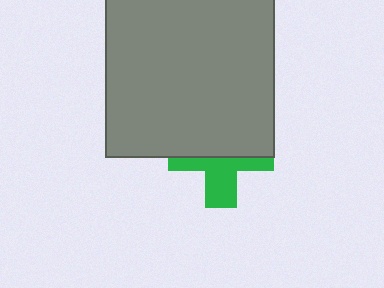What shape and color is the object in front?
The object in front is a gray square.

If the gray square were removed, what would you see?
You would see the complete green cross.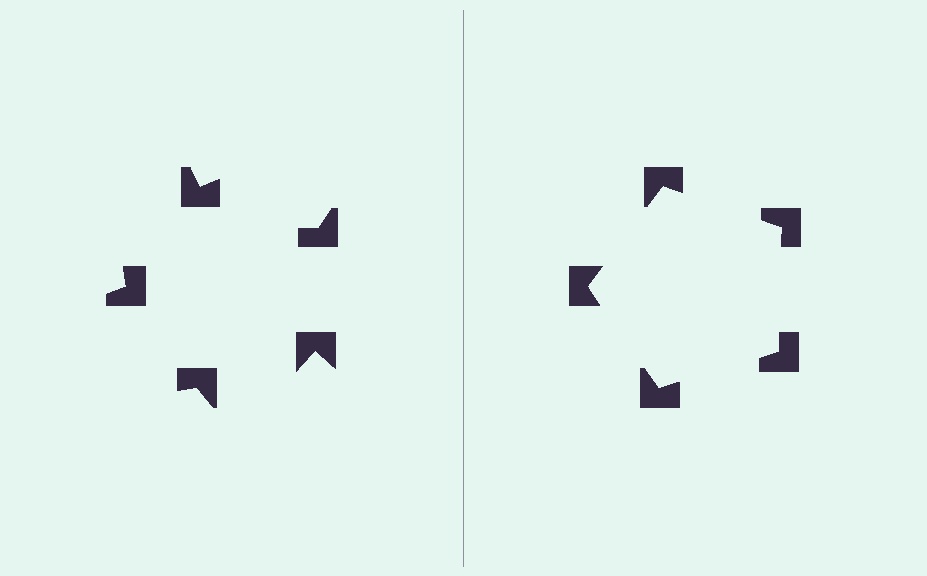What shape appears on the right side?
An illusory pentagon.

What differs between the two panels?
The notched squares are positioned identically on both sides; only the wedge orientations differ. On the right they align to a pentagon; on the left they are misaligned.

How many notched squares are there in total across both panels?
10 — 5 on each side.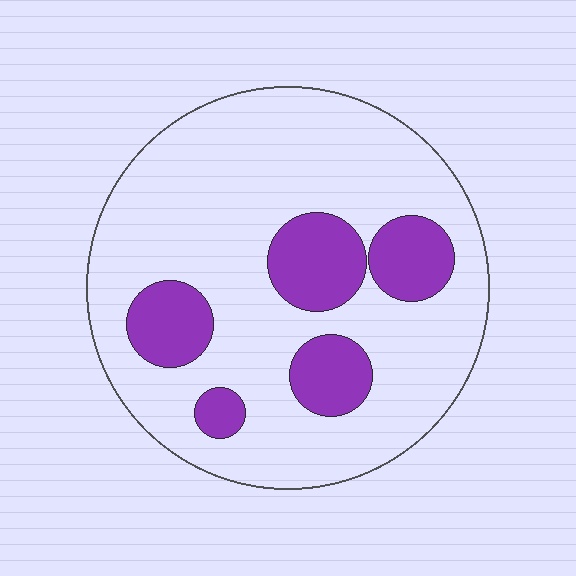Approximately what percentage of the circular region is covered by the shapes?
Approximately 20%.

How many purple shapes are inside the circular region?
5.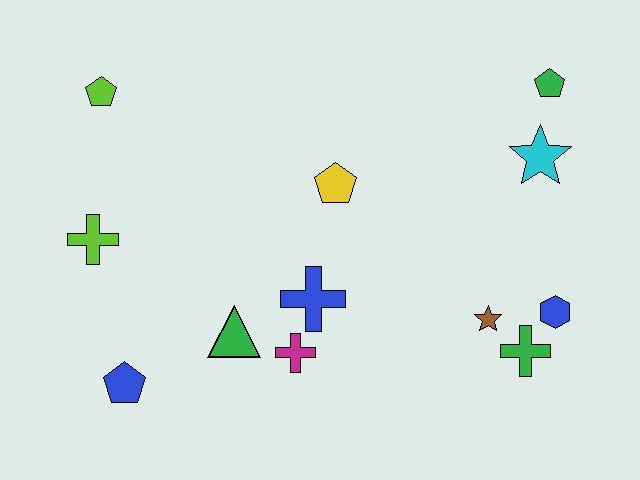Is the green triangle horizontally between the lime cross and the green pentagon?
Yes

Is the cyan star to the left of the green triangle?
No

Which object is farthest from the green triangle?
The green pentagon is farthest from the green triangle.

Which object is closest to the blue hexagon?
The green cross is closest to the blue hexagon.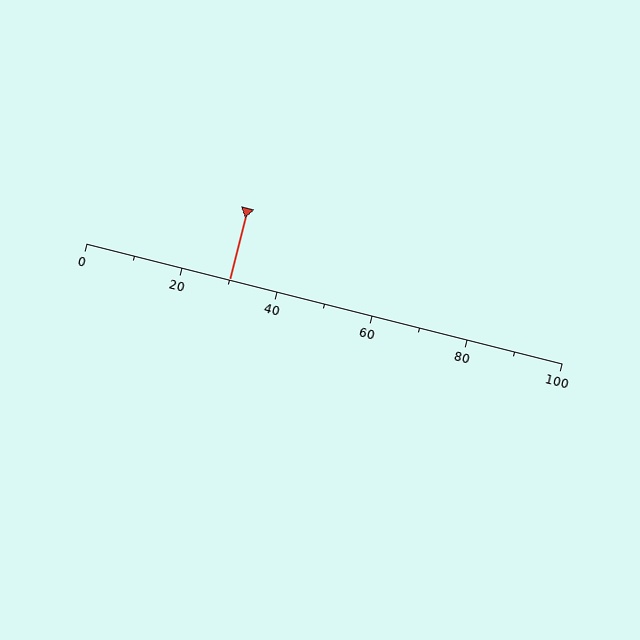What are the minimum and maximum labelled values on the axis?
The axis runs from 0 to 100.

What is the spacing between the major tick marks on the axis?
The major ticks are spaced 20 apart.